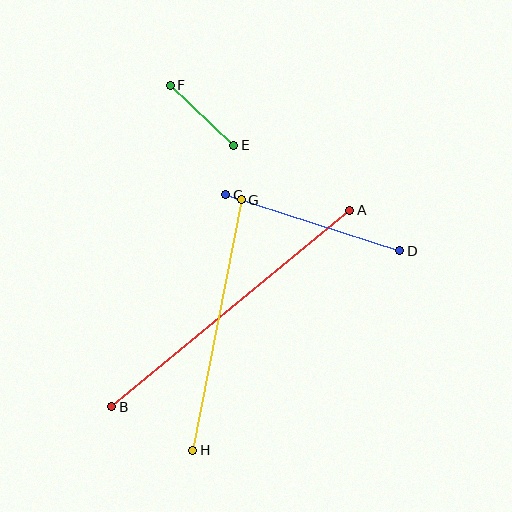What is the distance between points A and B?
The distance is approximately 309 pixels.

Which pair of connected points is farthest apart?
Points A and B are farthest apart.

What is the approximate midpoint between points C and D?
The midpoint is at approximately (313, 223) pixels.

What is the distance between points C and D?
The distance is approximately 183 pixels.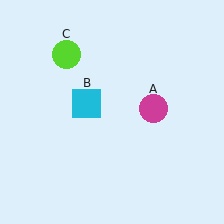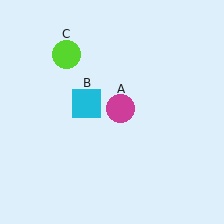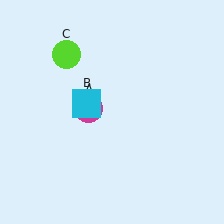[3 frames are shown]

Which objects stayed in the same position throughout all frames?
Cyan square (object B) and lime circle (object C) remained stationary.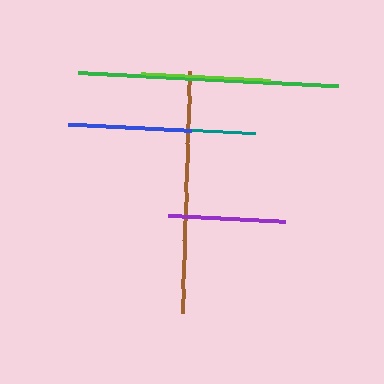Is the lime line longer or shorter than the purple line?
The lime line is longer than the purple line.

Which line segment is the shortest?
The purple line is the shortest at approximately 117 pixels.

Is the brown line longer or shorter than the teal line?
The brown line is longer than the teal line.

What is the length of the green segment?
The green segment is approximately 260 pixels long.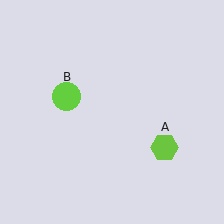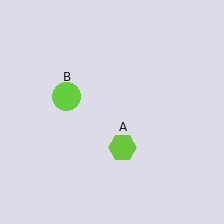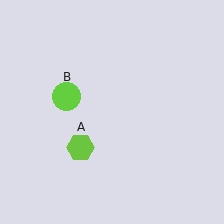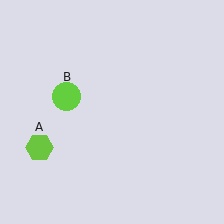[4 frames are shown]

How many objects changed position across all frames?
1 object changed position: lime hexagon (object A).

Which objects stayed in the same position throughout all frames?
Lime circle (object B) remained stationary.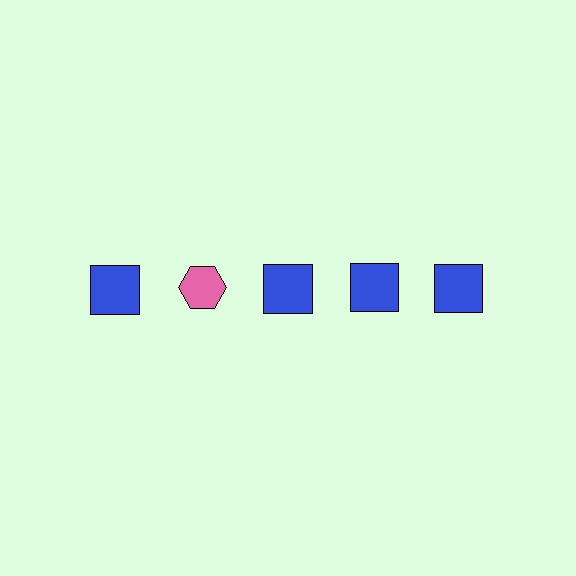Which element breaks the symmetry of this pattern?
The pink hexagon in the top row, second from left column breaks the symmetry. All other shapes are blue squares.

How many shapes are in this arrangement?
There are 5 shapes arranged in a grid pattern.